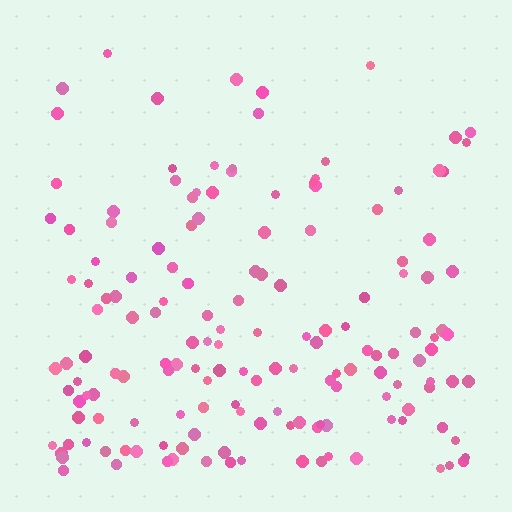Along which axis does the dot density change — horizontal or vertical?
Vertical.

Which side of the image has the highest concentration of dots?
The bottom.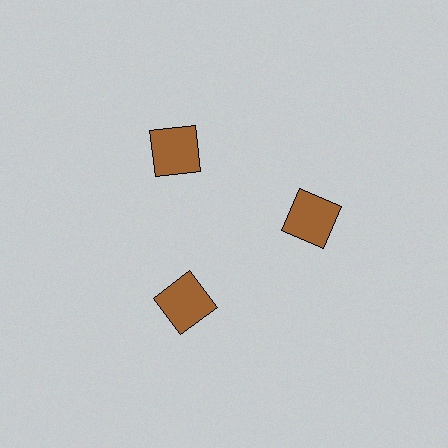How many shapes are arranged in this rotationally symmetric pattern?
There are 3 shapes, arranged in 3 groups of 1.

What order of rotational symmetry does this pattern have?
This pattern has 3-fold rotational symmetry.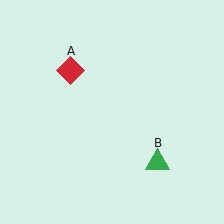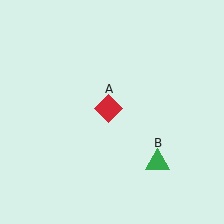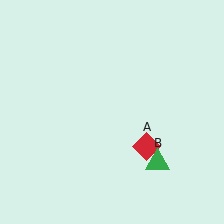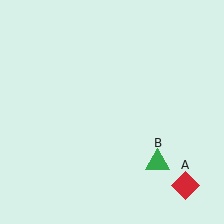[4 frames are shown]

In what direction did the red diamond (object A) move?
The red diamond (object A) moved down and to the right.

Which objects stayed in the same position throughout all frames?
Green triangle (object B) remained stationary.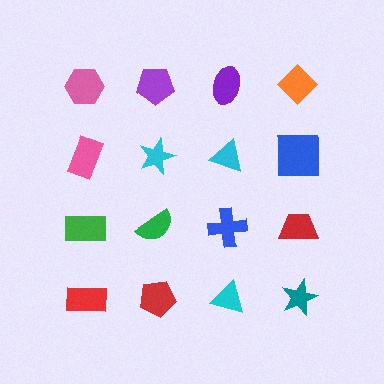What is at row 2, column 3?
A cyan triangle.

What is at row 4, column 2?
A red pentagon.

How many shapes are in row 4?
4 shapes.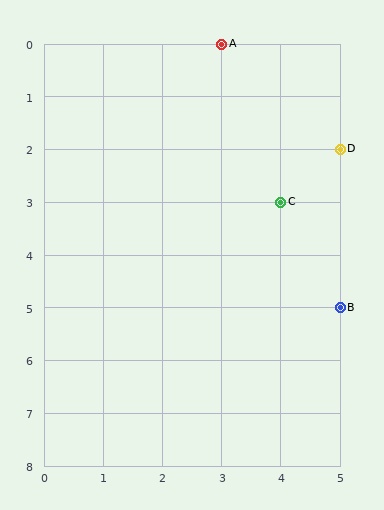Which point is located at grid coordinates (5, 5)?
Point B is at (5, 5).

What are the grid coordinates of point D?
Point D is at grid coordinates (5, 2).